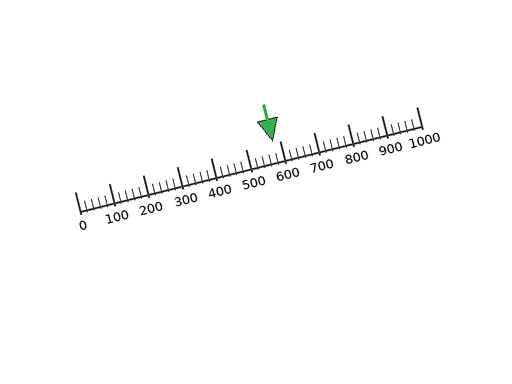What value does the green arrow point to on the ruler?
The green arrow points to approximately 580.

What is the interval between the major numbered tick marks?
The major tick marks are spaced 100 units apart.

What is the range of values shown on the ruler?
The ruler shows values from 0 to 1000.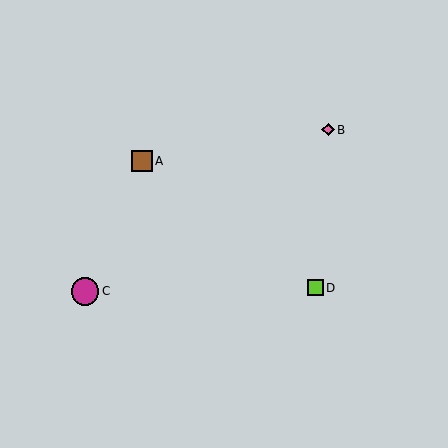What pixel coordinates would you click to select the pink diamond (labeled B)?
Click at (328, 130) to select the pink diamond B.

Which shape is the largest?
The magenta circle (labeled C) is the largest.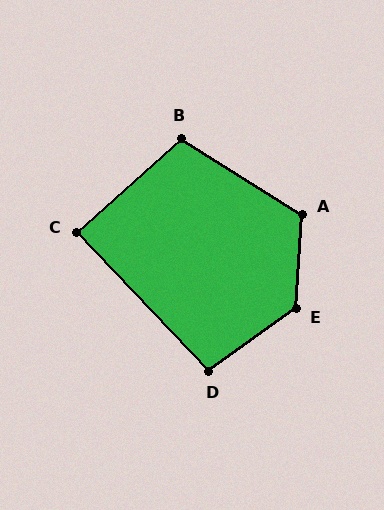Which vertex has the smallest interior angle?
C, at approximately 89 degrees.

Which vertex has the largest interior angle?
E, at approximately 129 degrees.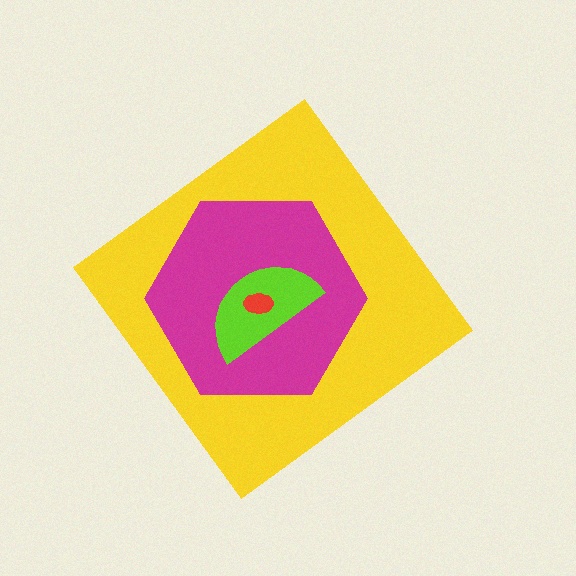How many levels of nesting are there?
4.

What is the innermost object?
The red ellipse.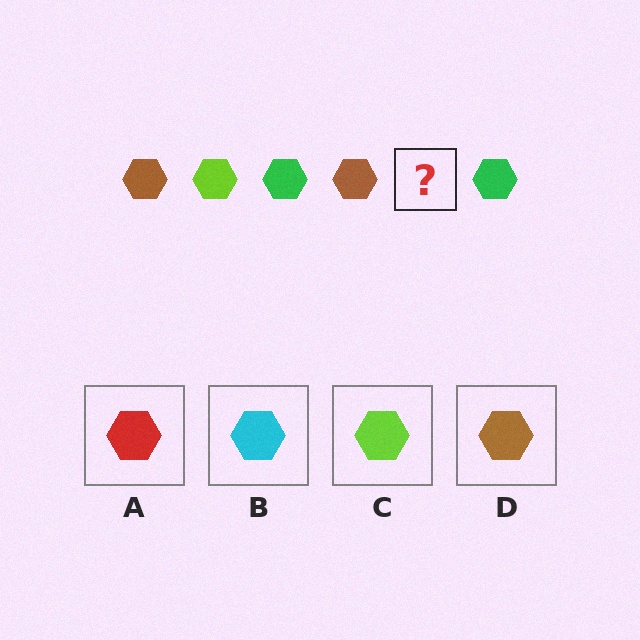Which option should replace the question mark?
Option C.